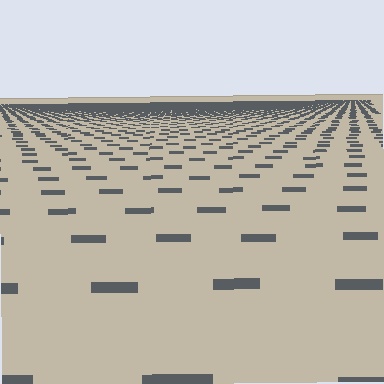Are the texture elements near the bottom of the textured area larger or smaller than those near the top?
Larger. Near the bottom, elements are closer to the viewer and appear at a bigger on-screen size.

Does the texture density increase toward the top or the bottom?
Density increases toward the top.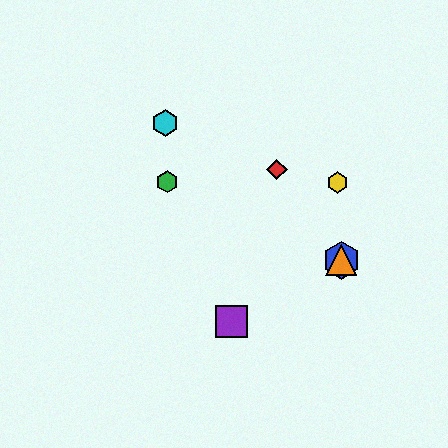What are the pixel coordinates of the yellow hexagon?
The yellow hexagon is at (337, 183).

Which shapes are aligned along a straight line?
The blue hexagon, the green hexagon, the orange triangle are aligned along a straight line.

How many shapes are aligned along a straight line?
3 shapes (the blue hexagon, the green hexagon, the orange triangle) are aligned along a straight line.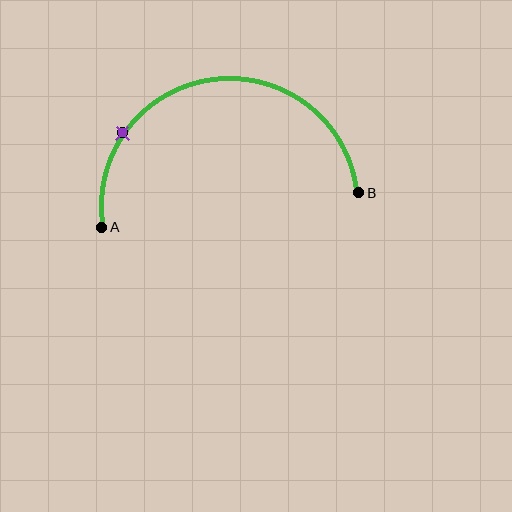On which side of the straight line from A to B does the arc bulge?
The arc bulges above the straight line connecting A and B.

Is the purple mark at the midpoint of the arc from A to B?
No. The purple mark lies on the arc but is closer to endpoint A. The arc midpoint would be at the point on the curve equidistant along the arc from both A and B.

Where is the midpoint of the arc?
The arc midpoint is the point on the curve farthest from the straight line joining A and B. It sits above that line.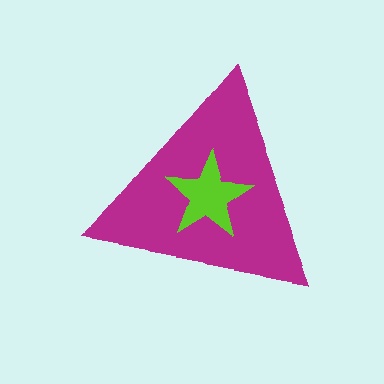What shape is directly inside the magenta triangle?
The lime star.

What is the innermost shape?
The lime star.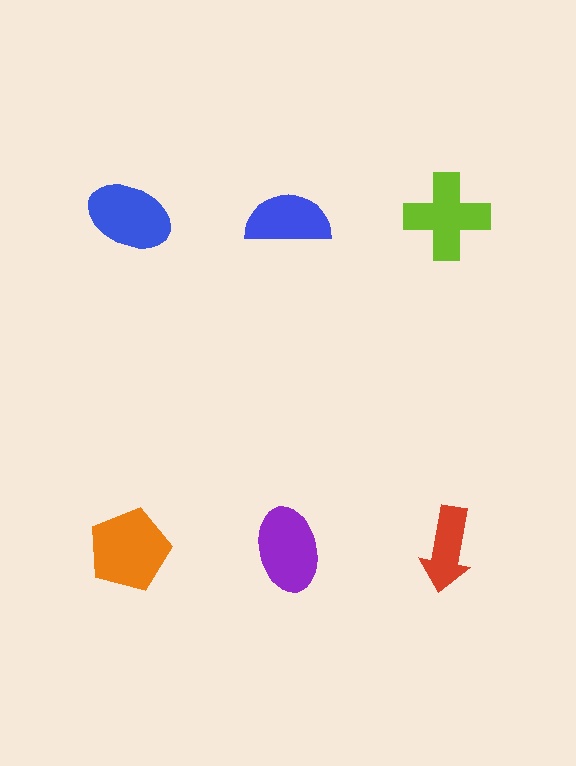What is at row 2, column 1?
An orange pentagon.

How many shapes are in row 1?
3 shapes.